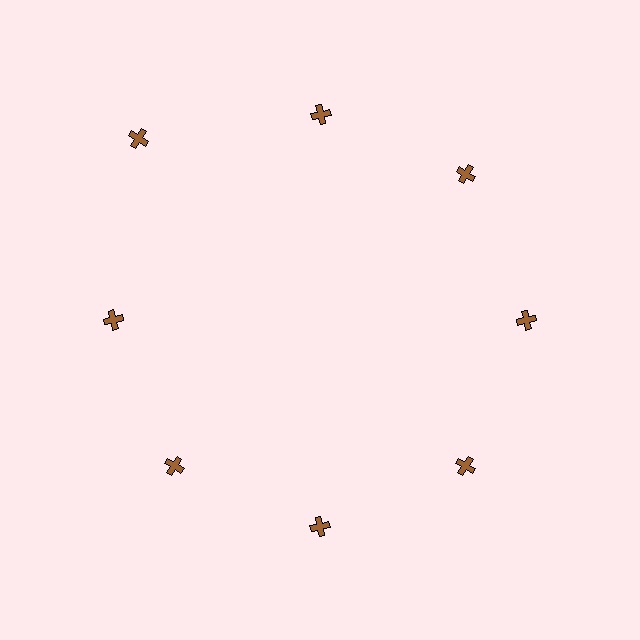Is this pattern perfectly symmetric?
No. The 8 brown crosses are arranged in a ring, but one element near the 10 o'clock position is pushed outward from the center, breaking the 8-fold rotational symmetry.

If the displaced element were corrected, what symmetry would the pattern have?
It would have 8-fold rotational symmetry — the pattern would map onto itself every 45 degrees.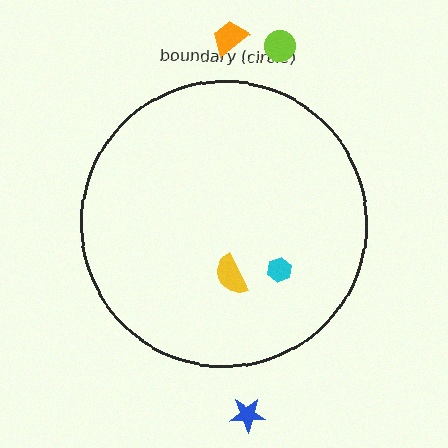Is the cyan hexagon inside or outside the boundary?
Inside.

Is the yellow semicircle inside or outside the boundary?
Inside.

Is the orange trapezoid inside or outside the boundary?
Outside.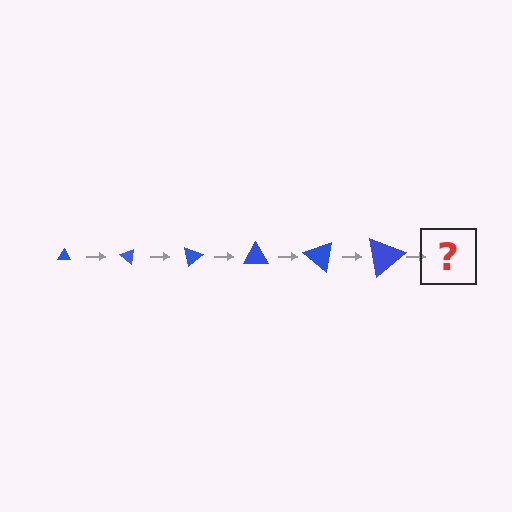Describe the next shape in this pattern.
It should be a triangle, larger than the previous one and rotated 240 degrees from the start.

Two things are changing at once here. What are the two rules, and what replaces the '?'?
The two rules are that the triangle grows larger each step and it rotates 40 degrees each step. The '?' should be a triangle, larger than the previous one and rotated 240 degrees from the start.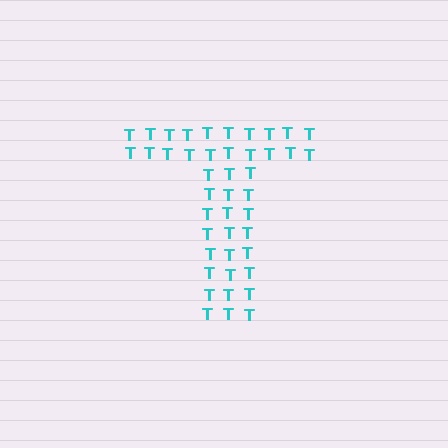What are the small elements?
The small elements are letter T's.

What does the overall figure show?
The overall figure shows the letter T.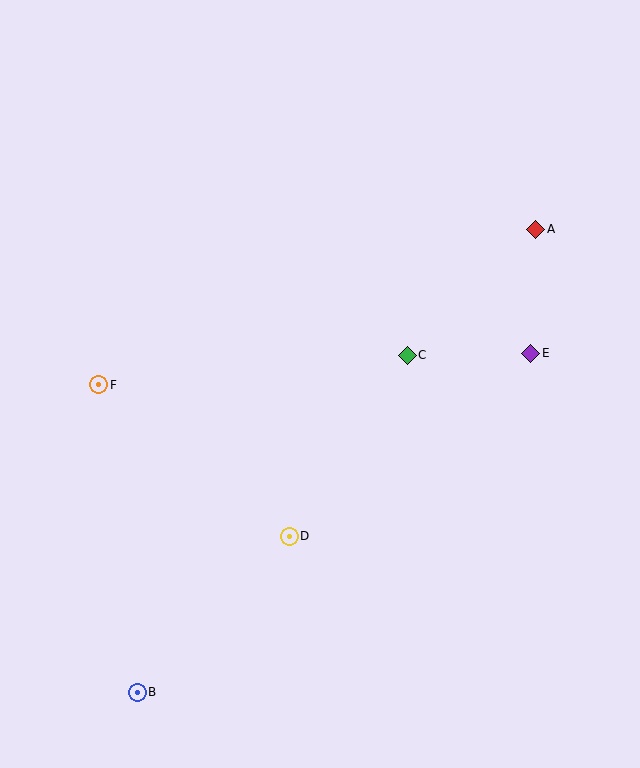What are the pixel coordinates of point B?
Point B is at (137, 692).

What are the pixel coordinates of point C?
Point C is at (407, 355).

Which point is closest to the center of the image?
Point C at (407, 355) is closest to the center.